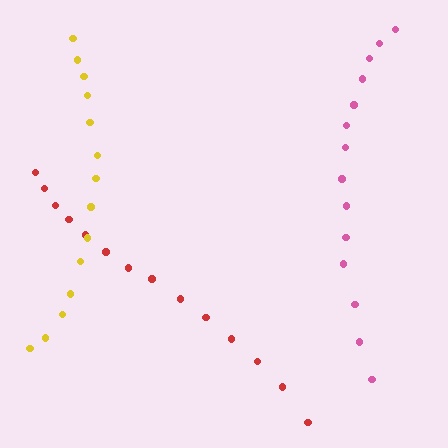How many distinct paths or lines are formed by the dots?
There are 3 distinct paths.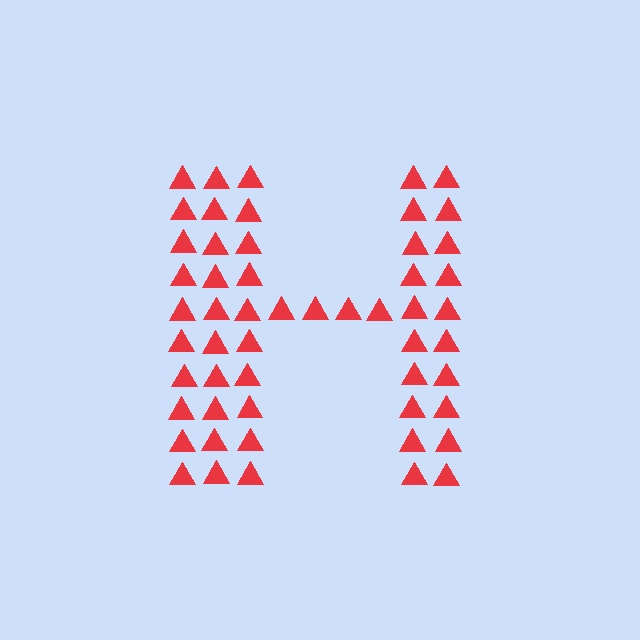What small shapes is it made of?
It is made of small triangles.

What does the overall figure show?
The overall figure shows the letter H.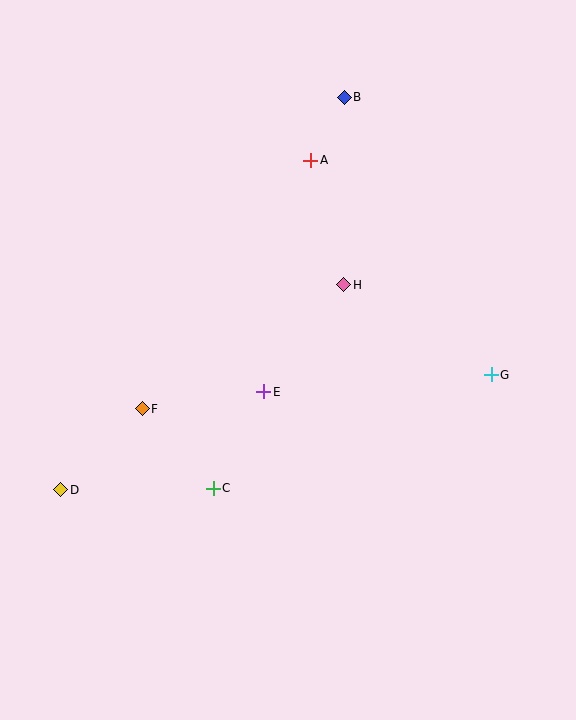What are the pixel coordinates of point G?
Point G is at (491, 375).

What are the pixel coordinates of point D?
Point D is at (61, 490).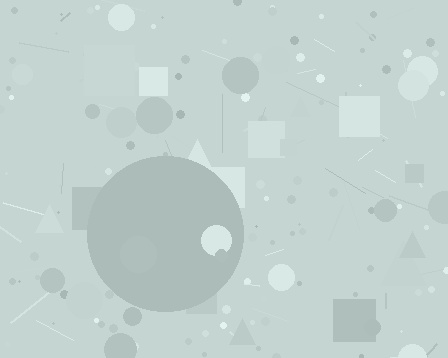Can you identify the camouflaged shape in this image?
The camouflaged shape is a circle.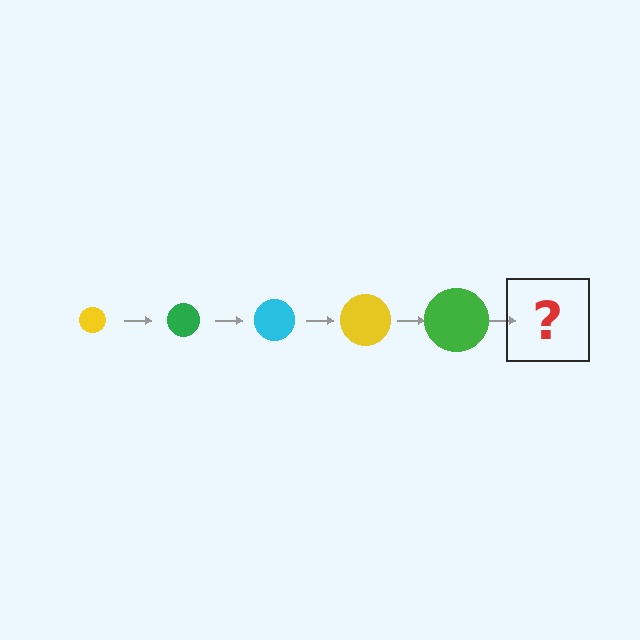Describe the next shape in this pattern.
It should be a cyan circle, larger than the previous one.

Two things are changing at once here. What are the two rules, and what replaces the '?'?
The two rules are that the circle grows larger each step and the color cycles through yellow, green, and cyan. The '?' should be a cyan circle, larger than the previous one.